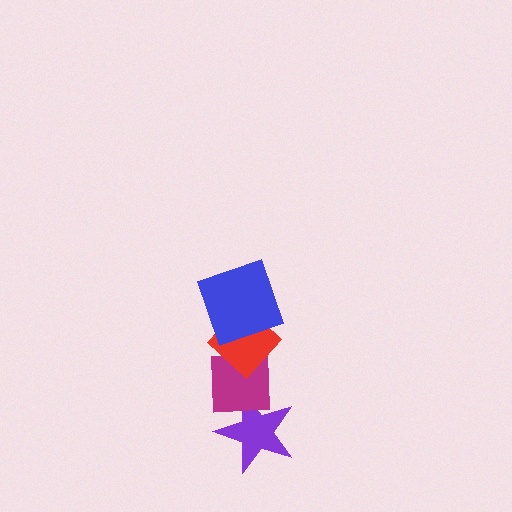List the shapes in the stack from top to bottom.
From top to bottom: the blue square, the red diamond, the magenta square, the purple star.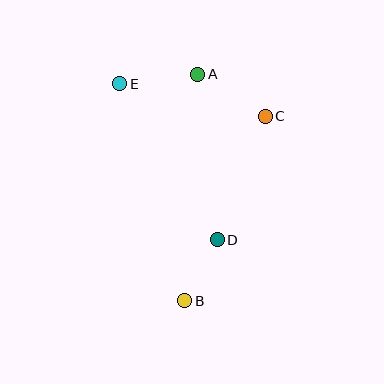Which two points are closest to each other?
Points B and D are closest to each other.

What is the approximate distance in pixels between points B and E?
The distance between B and E is approximately 226 pixels.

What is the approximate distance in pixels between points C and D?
The distance between C and D is approximately 133 pixels.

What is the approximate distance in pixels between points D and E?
The distance between D and E is approximately 184 pixels.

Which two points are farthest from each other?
Points A and B are farthest from each other.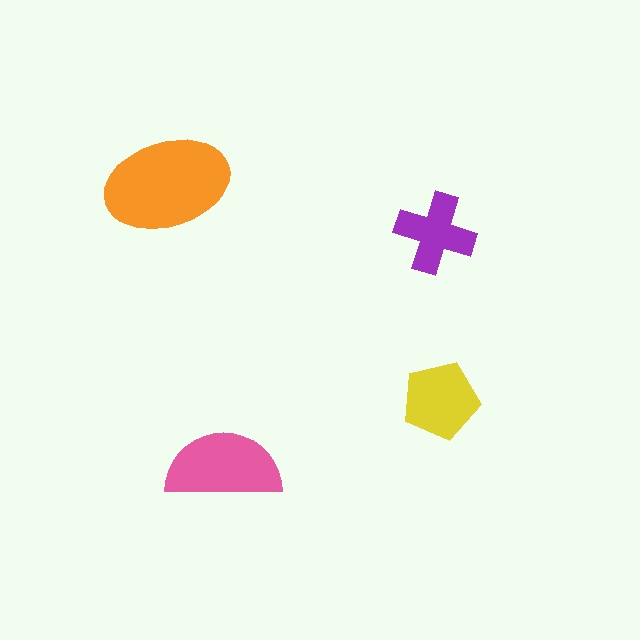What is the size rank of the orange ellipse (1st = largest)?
1st.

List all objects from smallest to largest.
The purple cross, the yellow pentagon, the pink semicircle, the orange ellipse.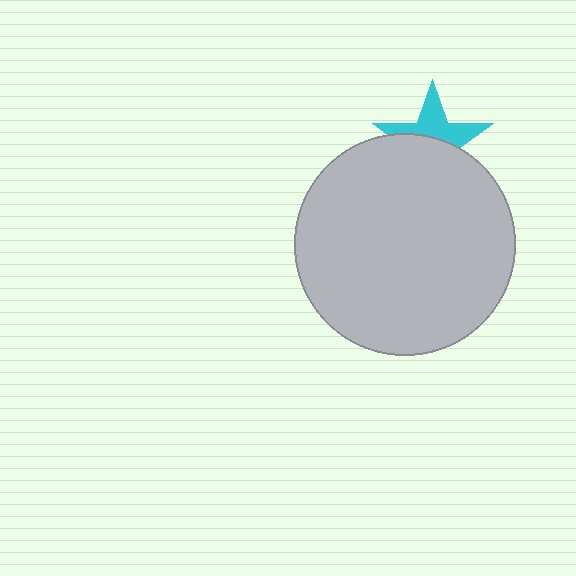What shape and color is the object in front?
The object in front is a light gray circle.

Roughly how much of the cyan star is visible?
About half of it is visible (roughly 46%).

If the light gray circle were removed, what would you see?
You would see the complete cyan star.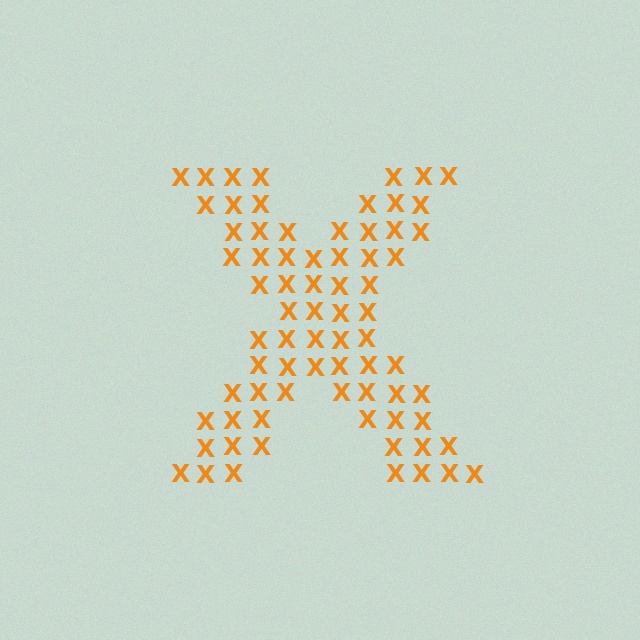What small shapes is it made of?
It is made of small letter X's.